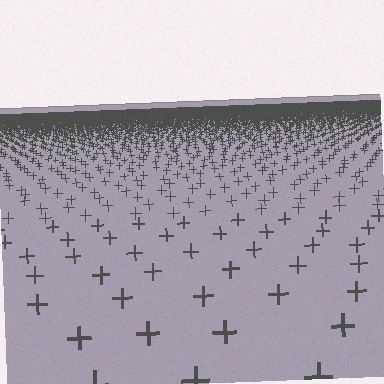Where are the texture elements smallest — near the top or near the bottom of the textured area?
Near the top.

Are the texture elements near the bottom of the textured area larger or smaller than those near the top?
Larger. Near the bottom, elements are closer to the viewer and appear at a bigger on-screen size.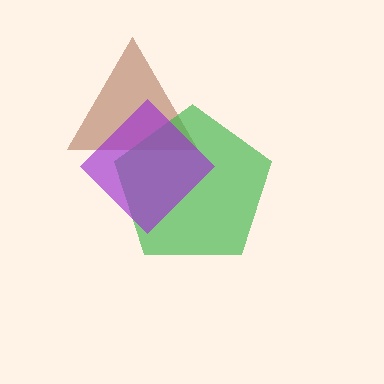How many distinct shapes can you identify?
There are 3 distinct shapes: a brown triangle, a green pentagon, a purple diamond.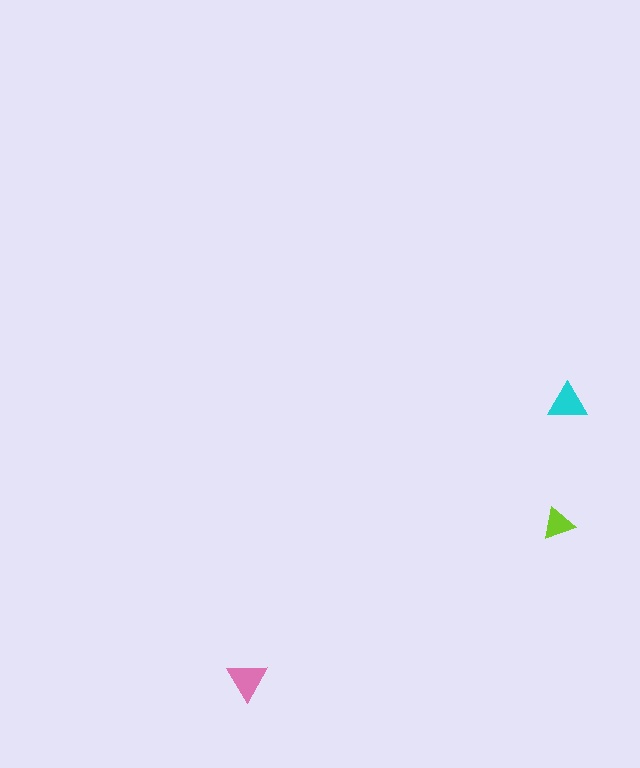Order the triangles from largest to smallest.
the pink one, the cyan one, the lime one.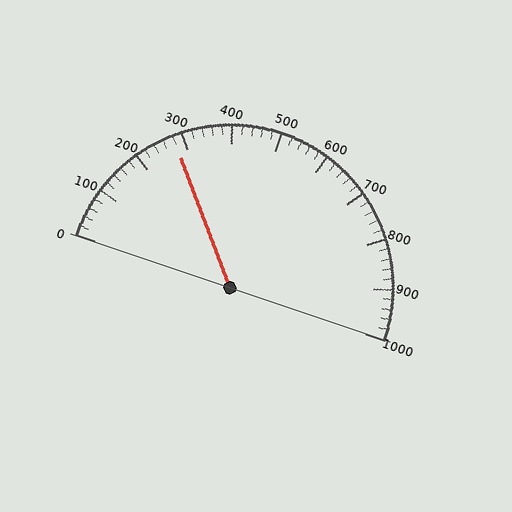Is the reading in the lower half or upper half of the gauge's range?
The reading is in the lower half of the range (0 to 1000).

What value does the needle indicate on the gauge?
The needle indicates approximately 280.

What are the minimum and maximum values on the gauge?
The gauge ranges from 0 to 1000.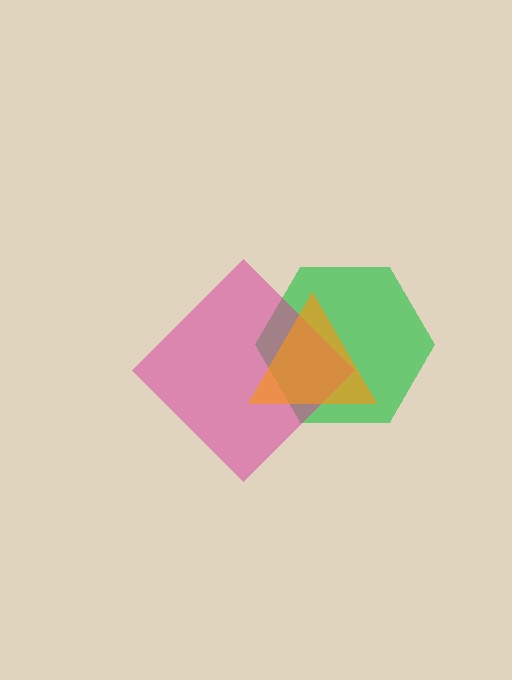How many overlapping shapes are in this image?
There are 3 overlapping shapes in the image.